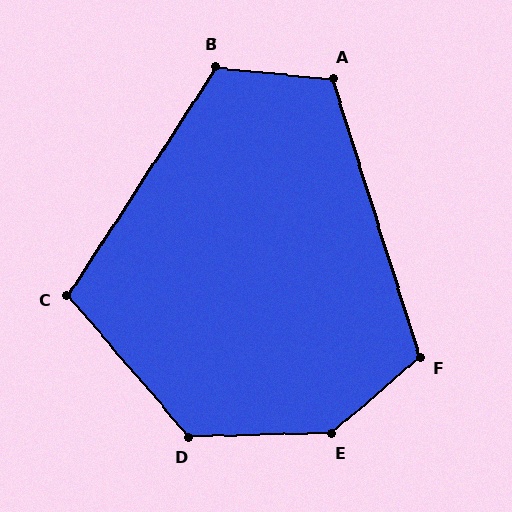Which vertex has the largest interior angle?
E, at approximately 141 degrees.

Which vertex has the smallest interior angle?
C, at approximately 106 degrees.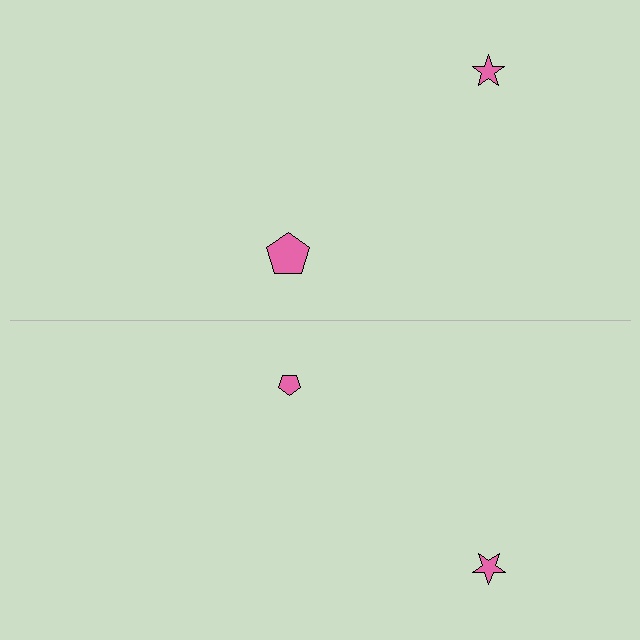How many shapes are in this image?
There are 4 shapes in this image.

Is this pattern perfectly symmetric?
No, the pattern is not perfectly symmetric. The pink pentagon on the bottom side has a different size than its mirror counterpart.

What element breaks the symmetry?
The pink pentagon on the bottom side has a different size than its mirror counterpart.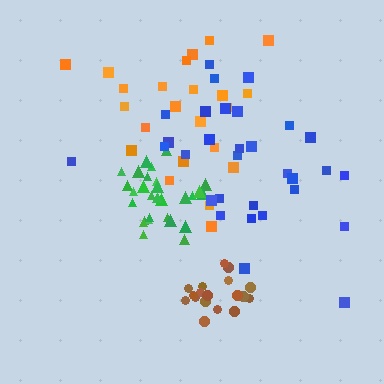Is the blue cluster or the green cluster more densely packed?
Green.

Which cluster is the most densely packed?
Green.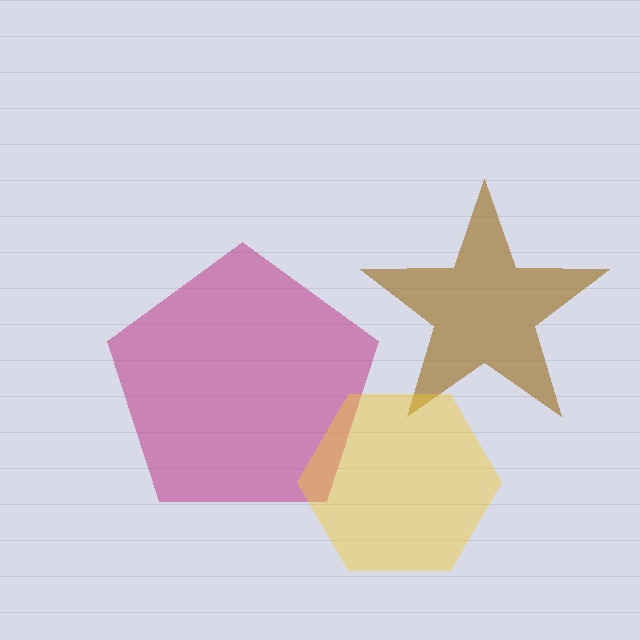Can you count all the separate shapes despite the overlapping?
Yes, there are 3 separate shapes.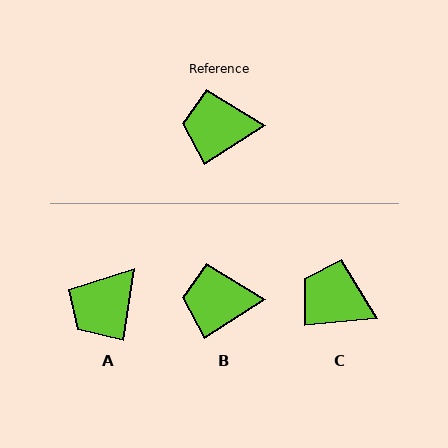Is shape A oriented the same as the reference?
No, it is off by about 48 degrees.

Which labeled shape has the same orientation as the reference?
B.